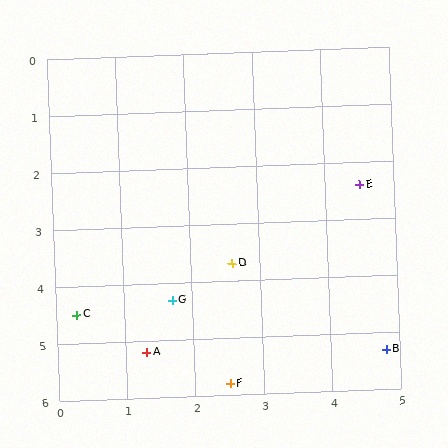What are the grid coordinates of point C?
Point C is at approximately (0.3, 4.5).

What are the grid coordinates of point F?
Point F is at approximately (2.5, 5.8).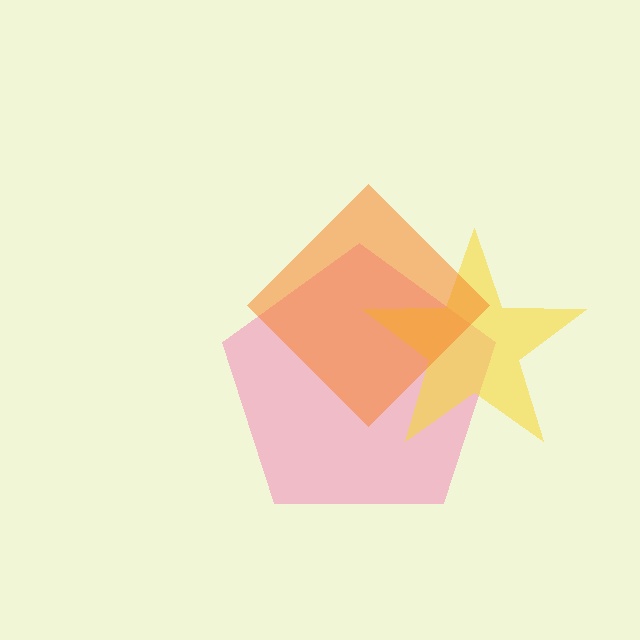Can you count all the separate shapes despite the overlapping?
Yes, there are 3 separate shapes.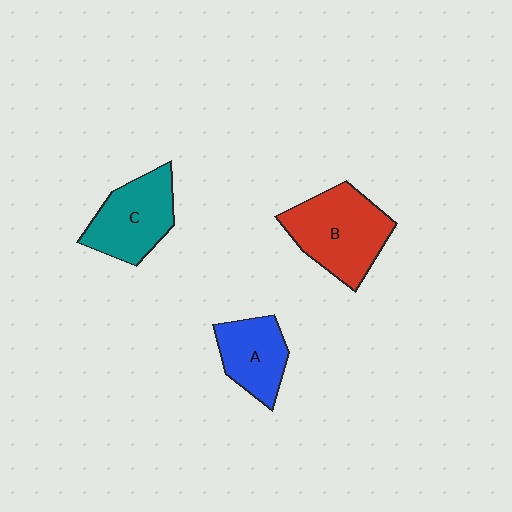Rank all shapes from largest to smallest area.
From largest to smallest: B (red), C (teal), A (blue).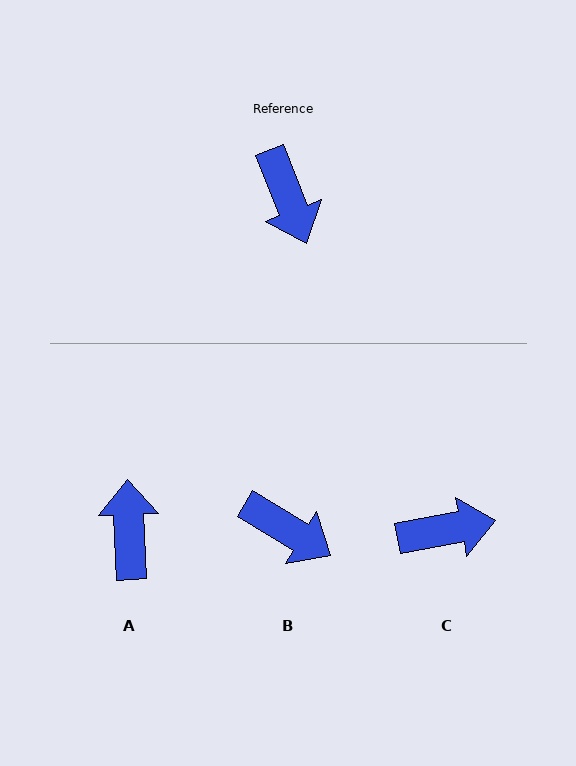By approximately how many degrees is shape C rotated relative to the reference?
Approximately 79 degrees counter-clockwise.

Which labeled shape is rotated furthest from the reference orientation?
A, about 161 degrees away.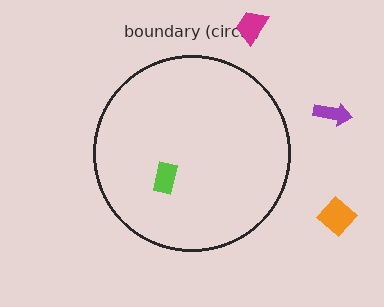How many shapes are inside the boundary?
1 inside, 3 outside.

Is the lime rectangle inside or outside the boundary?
Inside.